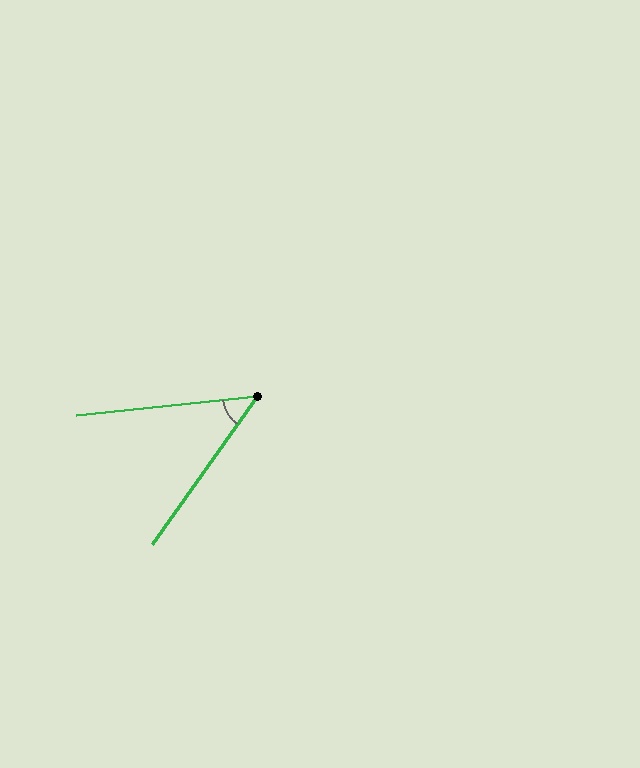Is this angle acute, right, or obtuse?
It is acute.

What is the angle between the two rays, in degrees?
Approximately 49 degrees.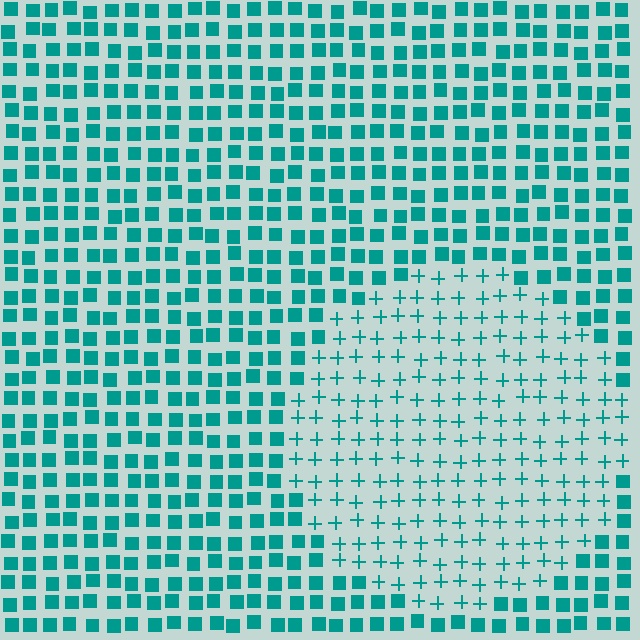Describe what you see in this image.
The image is filled with small teal elements arranged in a uniform grid. A circle-shaped region contains plus signs, while the surrounding area contains squares. The boundary is defined purely by the change in element shape.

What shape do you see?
I see a circle.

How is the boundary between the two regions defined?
The boundary is defined by a change in element shape: plus signs inside vs. squares outside. All elements share the same color and spacing.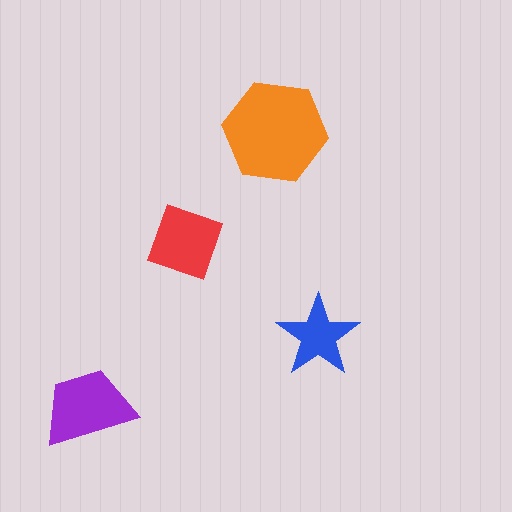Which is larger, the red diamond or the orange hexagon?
The orange hexagon.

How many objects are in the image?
There are 4 objects in the image.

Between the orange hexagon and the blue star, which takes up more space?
The orange hexagon.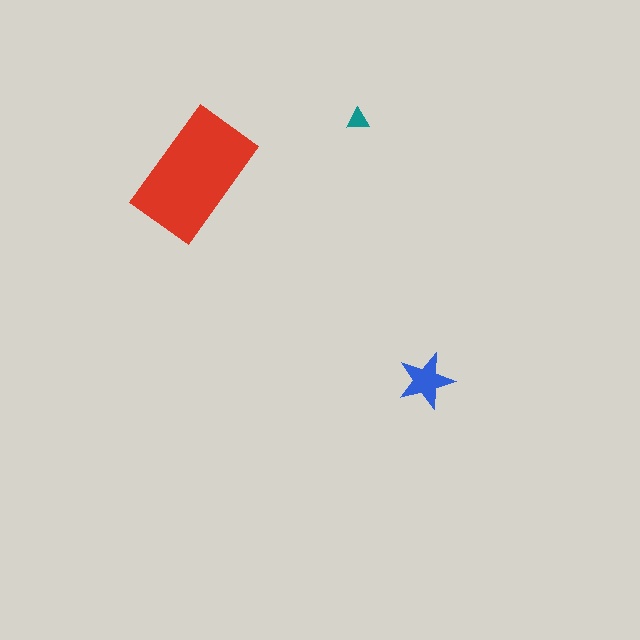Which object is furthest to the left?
The red rectangle is leftmost.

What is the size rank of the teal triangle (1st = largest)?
3rd.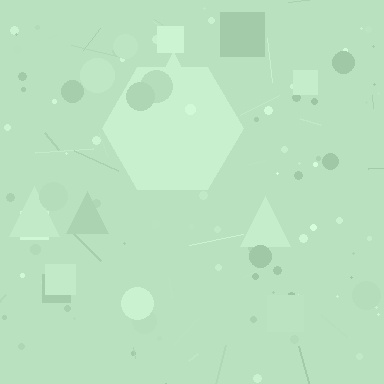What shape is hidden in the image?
A hexagon is hidden in the image.